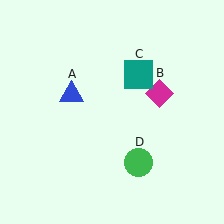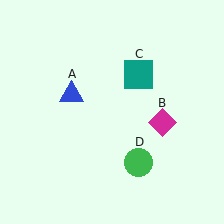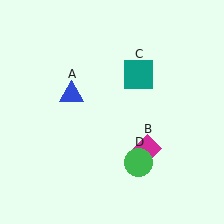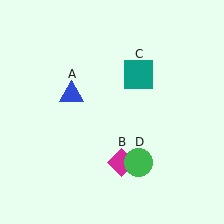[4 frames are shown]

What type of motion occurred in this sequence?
The magenta diamond (object B) rotated clockwise around the center of the scene.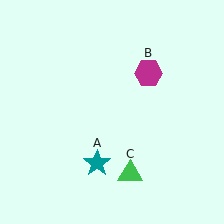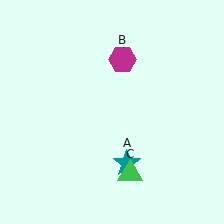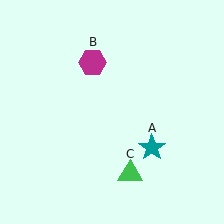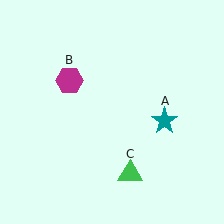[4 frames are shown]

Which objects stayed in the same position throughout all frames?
Green triangle (object C) remained stationary.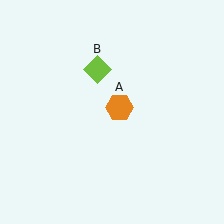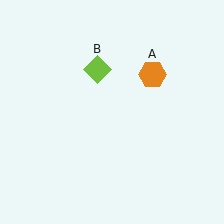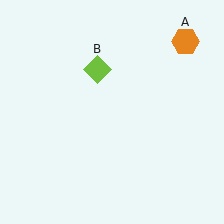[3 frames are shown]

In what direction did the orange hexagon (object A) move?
The orange hexagon (object A) moved up and to the right.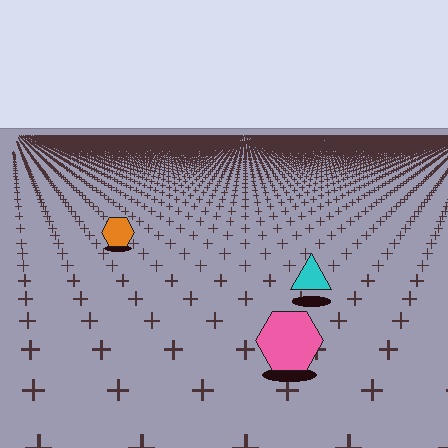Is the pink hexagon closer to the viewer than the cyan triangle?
Yes. The pink hexagon is closer — you can tell from the texture gradient: the ground texture is coarser near it.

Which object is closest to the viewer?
The pink hexagon is closest. The texture marks near it are larger and more spread out.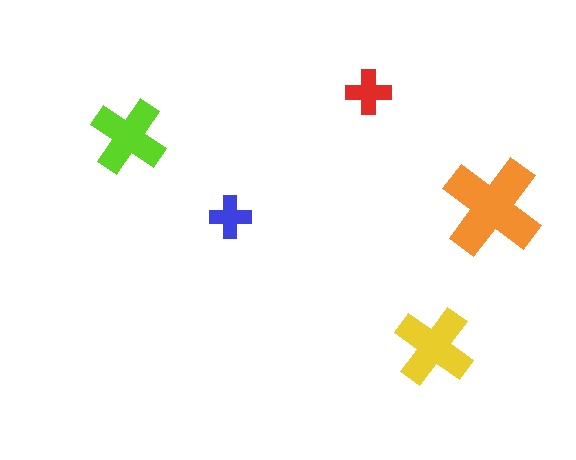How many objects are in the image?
There are 5 objects in the image.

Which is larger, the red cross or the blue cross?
The red one.